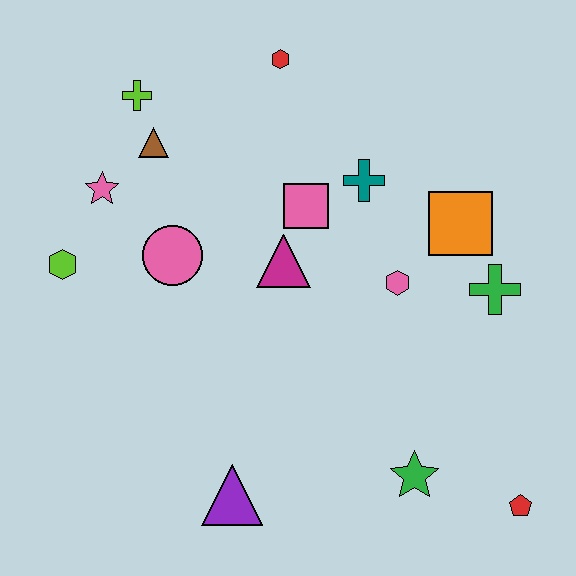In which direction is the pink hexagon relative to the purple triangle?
The pink hexagon is above the purple triangle.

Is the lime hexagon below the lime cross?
Yes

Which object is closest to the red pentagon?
The green star is closest to the red pentagon.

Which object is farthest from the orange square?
The lime hexagon is farthest from the orange square.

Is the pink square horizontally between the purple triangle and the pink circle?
No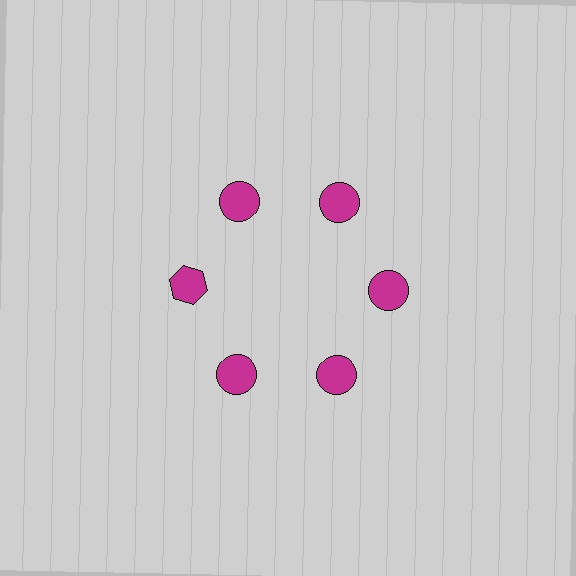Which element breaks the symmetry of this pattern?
The magenta hexagon at roughly the 9 o'clock position breaks the symmetry. All other shapes are magenta circles.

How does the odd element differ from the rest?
It has a different shape: hexagon instead of circle.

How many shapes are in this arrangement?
There are 6 shapes arranged in a ring pattern.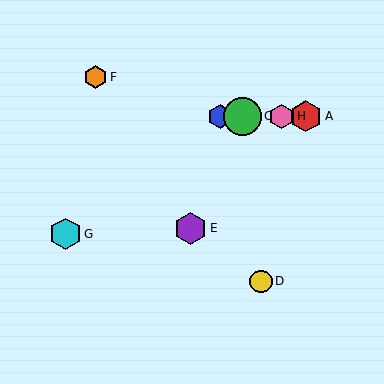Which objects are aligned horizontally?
Objects A, B, C, H are aligned horizontally.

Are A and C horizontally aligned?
Yes, both are at y≈116.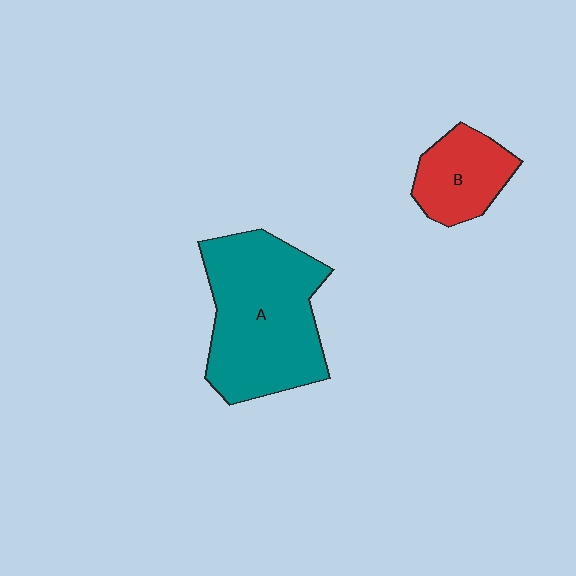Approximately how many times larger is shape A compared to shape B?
Approximately 2.4 times.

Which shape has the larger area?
Shape A (teal).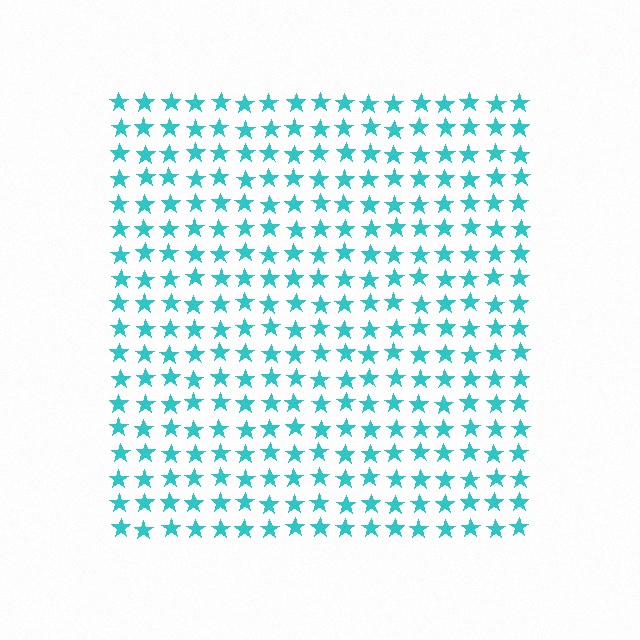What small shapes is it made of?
It is made of small stars.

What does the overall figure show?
The overall figure shows a square.